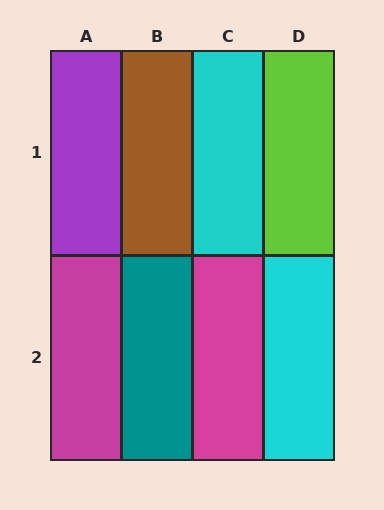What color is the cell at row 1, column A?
Purple.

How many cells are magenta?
2 cells are magenta.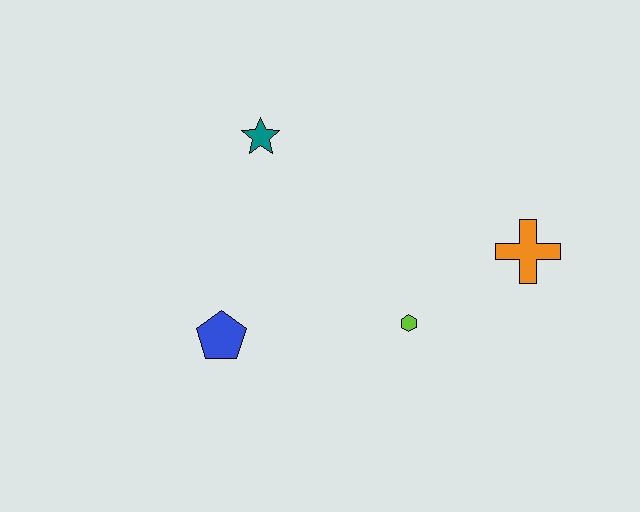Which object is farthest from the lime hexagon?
The teal star is farthest from the lime hexagon.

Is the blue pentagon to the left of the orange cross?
Yes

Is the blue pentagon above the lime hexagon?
No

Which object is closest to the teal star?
The blue pentagon is closest to the teal star.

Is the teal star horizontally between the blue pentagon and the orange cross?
Yes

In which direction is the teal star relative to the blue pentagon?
The teal star is above the blue pentagon.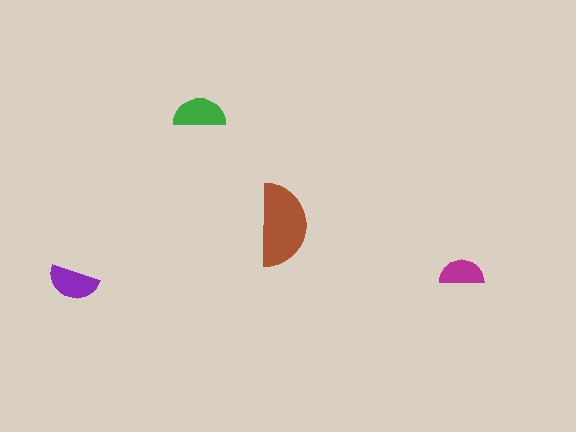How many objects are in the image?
There are 4 objects in the image.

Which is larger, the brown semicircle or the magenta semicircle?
The brown one.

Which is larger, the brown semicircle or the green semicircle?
The brown one.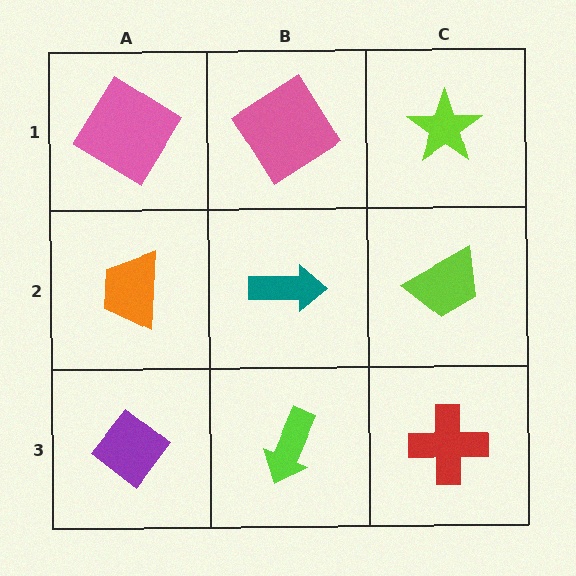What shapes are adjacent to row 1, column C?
A lime trapezoid (row 2, column C), a pink diamond (row 1, column B).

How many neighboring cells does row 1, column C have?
2.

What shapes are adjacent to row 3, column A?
An orange trapezoid (row 2, column A), a lime arrow (row 3, column B).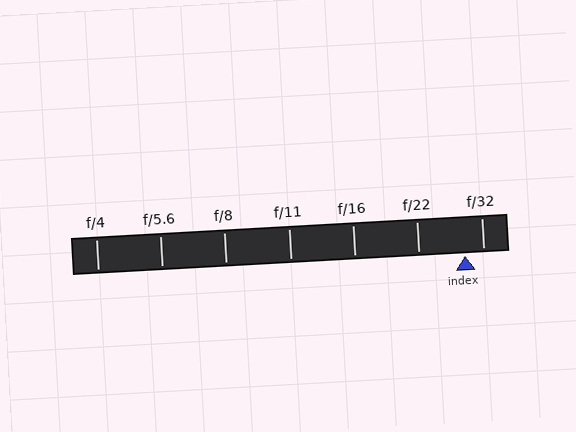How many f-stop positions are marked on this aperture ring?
There are 7 f-stop positions marked.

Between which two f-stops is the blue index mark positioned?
The index mark is between f/22 and f/32.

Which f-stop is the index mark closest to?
The index mark is closest to f/32.